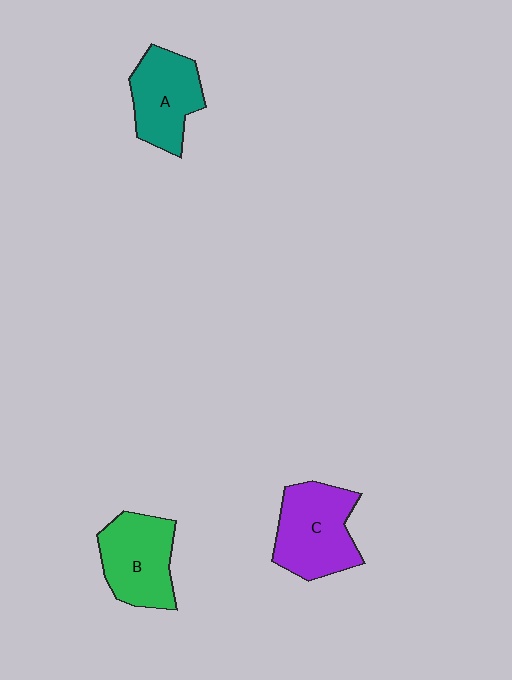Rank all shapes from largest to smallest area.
From largest to smallest: C (purple), B (green), A (teal).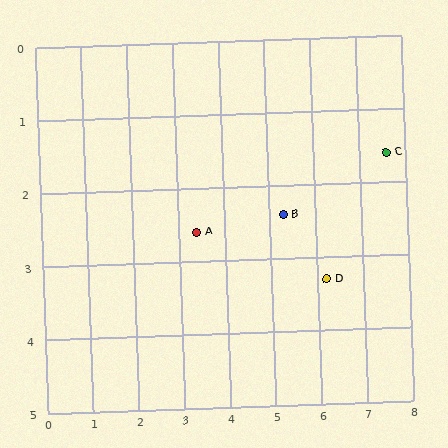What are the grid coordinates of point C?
Point C is at approximately (7.6, 1.6).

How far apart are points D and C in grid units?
Points D and C are about 2.2 grid units apart.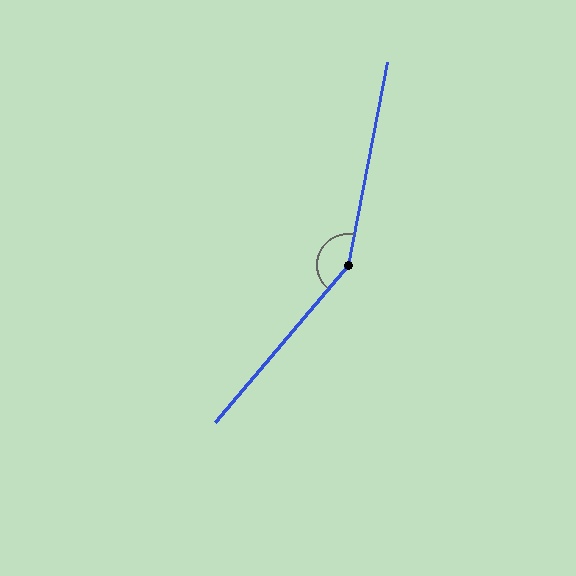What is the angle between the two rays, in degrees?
Approximately 151 degrees.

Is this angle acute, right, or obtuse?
It is obtuse.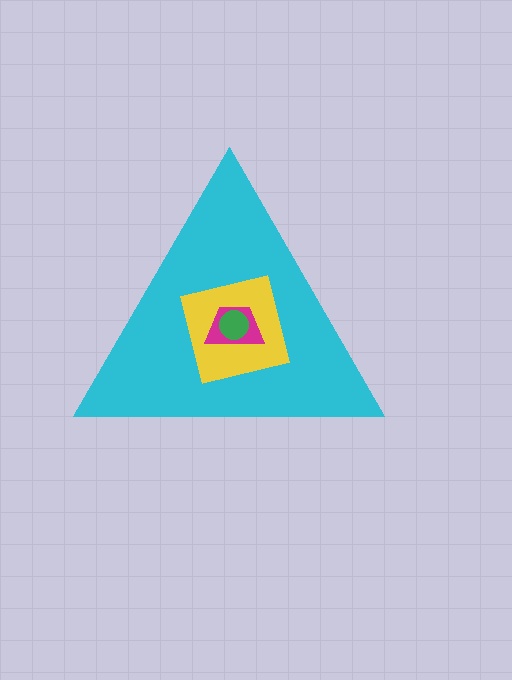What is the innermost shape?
The green circle.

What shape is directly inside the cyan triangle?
The yellow square.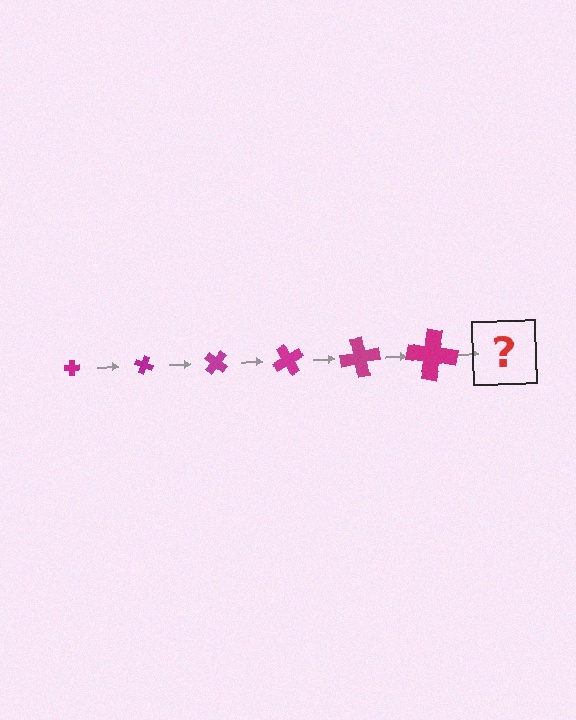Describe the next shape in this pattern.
It should be a cross, larger than the previous one and rotated 120 degrees from the start.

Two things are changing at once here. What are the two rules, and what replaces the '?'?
The two rules are that the cross grows larger each step and it rotates 20 degrees each step. The '?' should be a cross, larger than the previous one and rotated 120 degrees from the start.